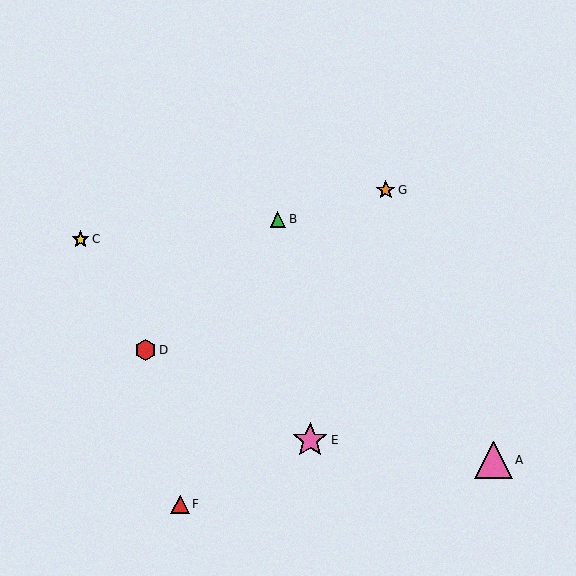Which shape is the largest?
The pink triangle (labeled A) is the largest.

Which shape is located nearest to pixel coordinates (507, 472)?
The pink triangle (labeled A) at (493, 460) is nearest to that location.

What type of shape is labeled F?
Shape F is a red triangle.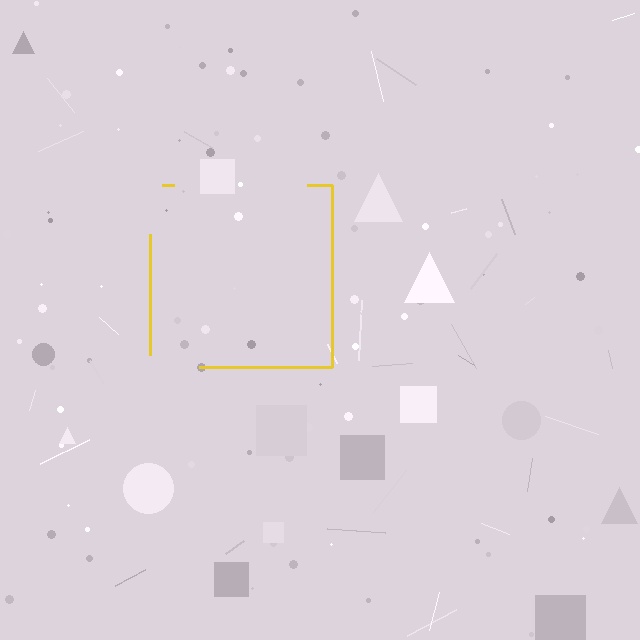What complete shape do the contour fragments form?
The contour fragments form a square.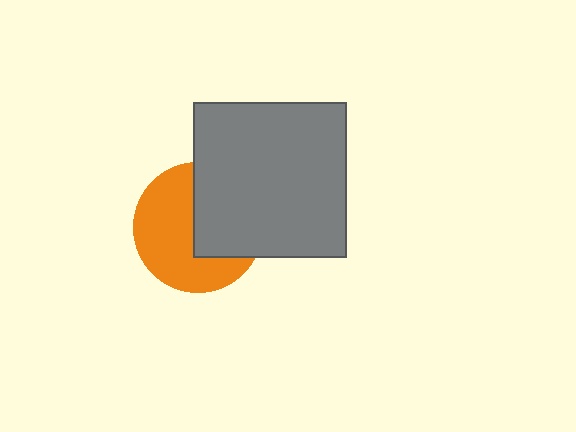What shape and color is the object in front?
The object in front is a gray rectangle.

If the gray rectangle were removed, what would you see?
You would see the complete orange circle.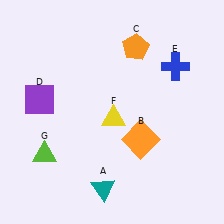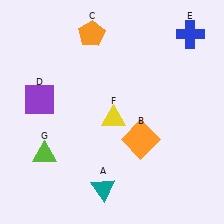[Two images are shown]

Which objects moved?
The objects that moved are: the orange pentagon (C), the blue cross (E).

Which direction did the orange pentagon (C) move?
The orange pentagon (C) moved left.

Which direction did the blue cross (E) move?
The blue cross (E) moved up.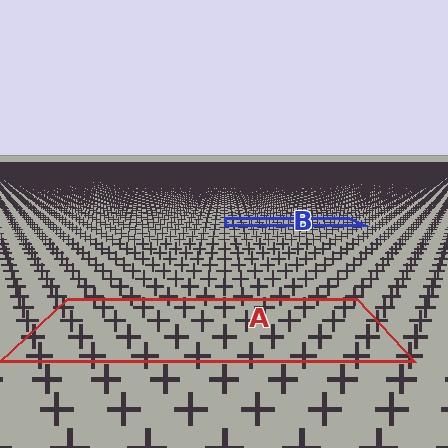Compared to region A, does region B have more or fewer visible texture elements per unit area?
Region B has more texture elements per unit area — they are packed more densely because it is farther away.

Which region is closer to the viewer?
Region A is closer. The texture elements there are larger and more spread out.